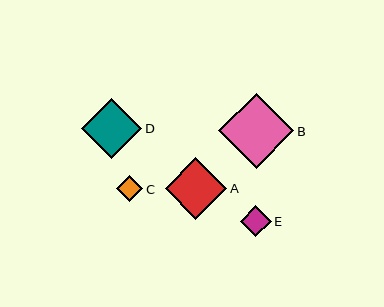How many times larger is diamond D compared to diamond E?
Diamond D is approximately 1.9 times the size of diamond E.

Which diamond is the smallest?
Diamond C is the smallest with a size of approximately 26 pixels.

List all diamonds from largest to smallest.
From largest to smallest: B, A, D, E, C.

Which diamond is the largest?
Diamond B is the largest with a size of approximately 75 pixels.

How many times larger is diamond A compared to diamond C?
Diamond A is approximately 2.3 times the size of diamond C.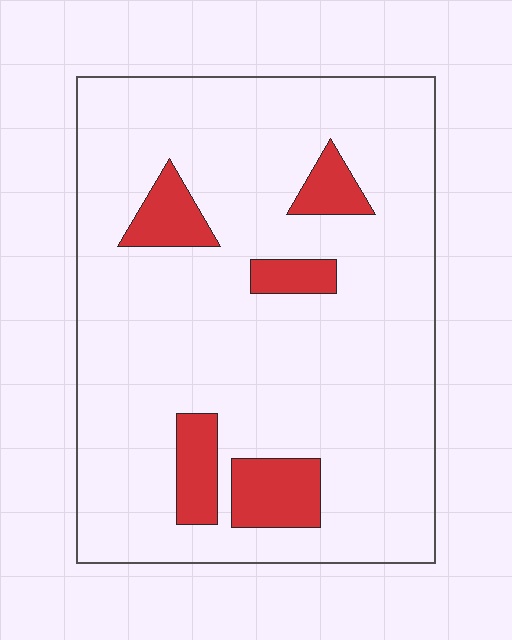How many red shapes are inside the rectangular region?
5.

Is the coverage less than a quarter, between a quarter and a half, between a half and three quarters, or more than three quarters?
Less than a quarter.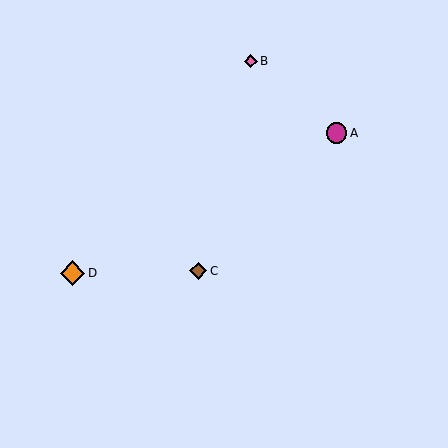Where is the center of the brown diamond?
The center of the brown diamond is at (198, 271).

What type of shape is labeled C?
Shape C is a brown diamond.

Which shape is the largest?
The orange diamond (labeled D) is the largest.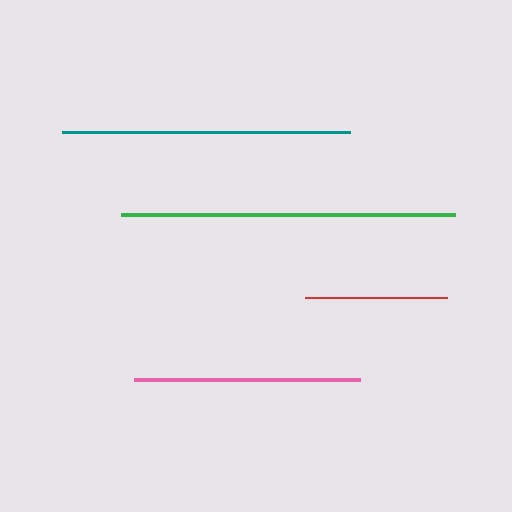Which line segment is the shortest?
The red line is the shortest at approximately 142 pixels.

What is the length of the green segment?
The green segment is approximately 334 pixels long.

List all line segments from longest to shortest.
From longest to shortest: green, teal, pink, red.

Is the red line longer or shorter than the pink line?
The pink line is longer than the red line.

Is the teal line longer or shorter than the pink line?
The teal line is longer than the pink line.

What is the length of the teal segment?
The teal segment is approximately 288 pixels long.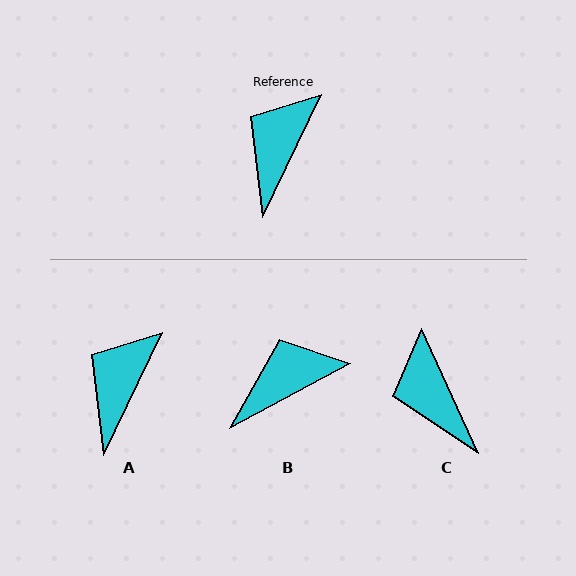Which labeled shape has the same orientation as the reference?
A.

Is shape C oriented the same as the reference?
No, it is off by about 50 degrees.